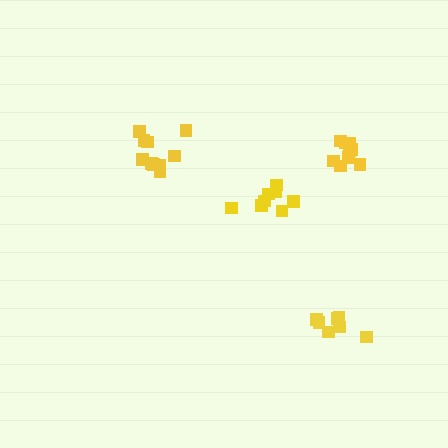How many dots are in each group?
Group 1: 10 dots, Group 2: 8 dots, Group 3: 7 dots, Group 4: 9 dots (34 total).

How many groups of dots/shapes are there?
There are 4 groups.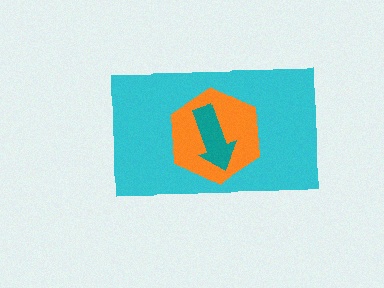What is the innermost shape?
The teal arrow.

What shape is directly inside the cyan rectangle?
The orange hexagon.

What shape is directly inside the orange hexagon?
The teal arrow.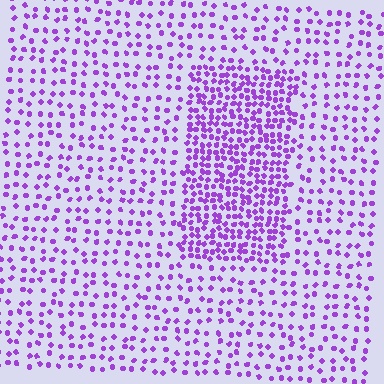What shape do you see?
I see a rectangle.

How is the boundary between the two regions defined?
The boundary is defined by a change in element density (approximately 2.2x ratio). All elements are the same color, size, and shape.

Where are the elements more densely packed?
The elements are more densely packed inside the rectangle boundary.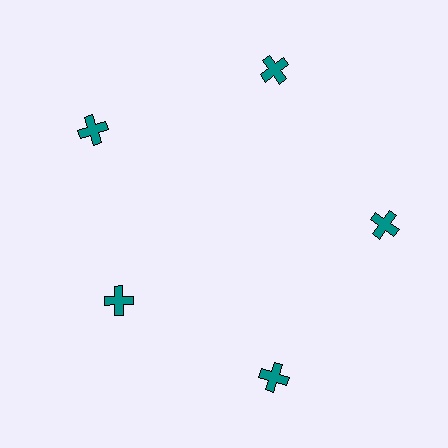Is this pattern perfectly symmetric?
No. The 5 teal crosses are arranged in a ring, but one element near the 8 o'clock position is pulled inward toward the center, breaking the 5-fold rotational symmetry.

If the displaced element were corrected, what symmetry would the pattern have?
It would have 5-fold rotational symmetry — the pattern would map onto itself every 72 degrees.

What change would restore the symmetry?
The symmetry would be restored by moving it outward, back onto the ring so that all 5 crosses sit at equal angles and equal distance from the center.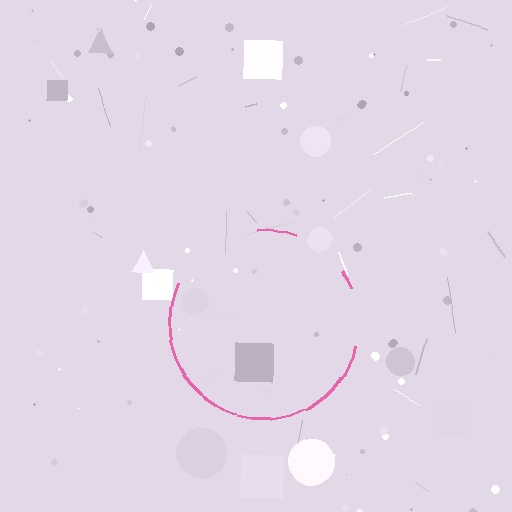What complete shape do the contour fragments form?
The contour fragments form a circle.